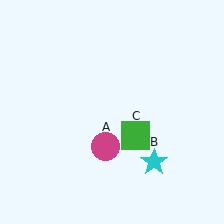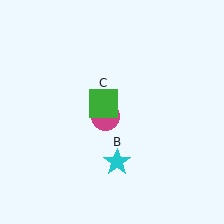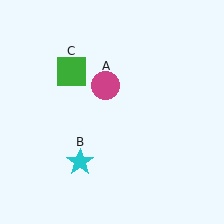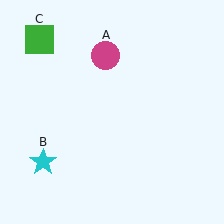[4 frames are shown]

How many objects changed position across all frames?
3 objects changed position: magenta circle (object A), cyan star (object B), green square (object C).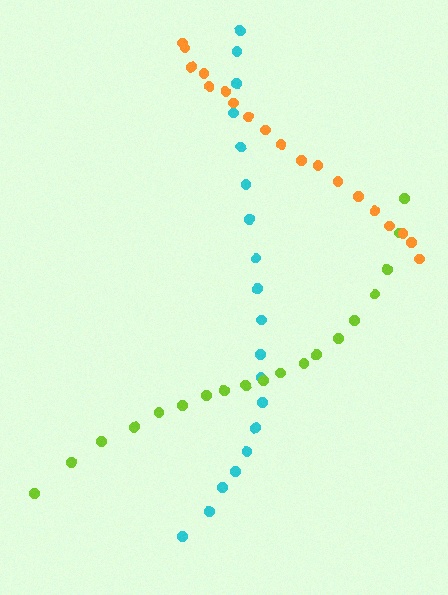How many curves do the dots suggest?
There are 3 distinct paths.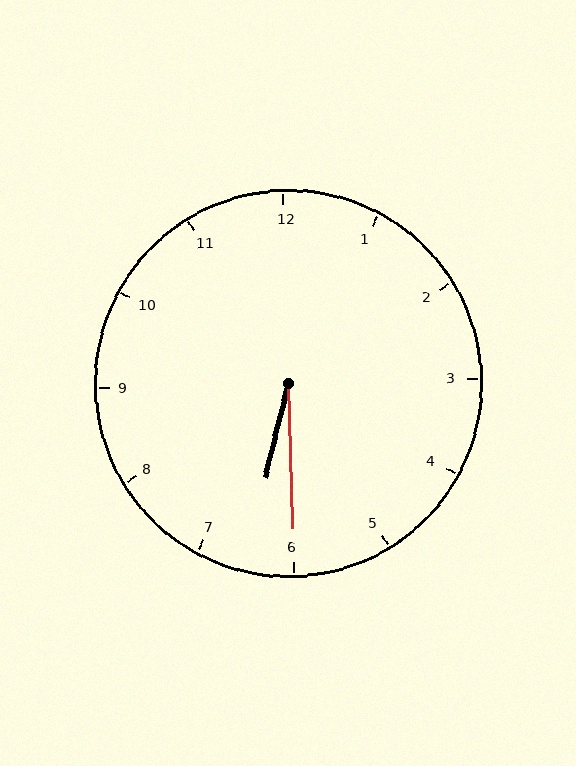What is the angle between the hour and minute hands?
Approximately 15 degrees.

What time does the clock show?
6:30.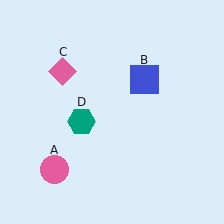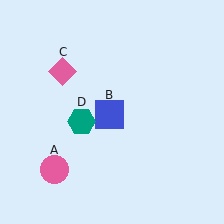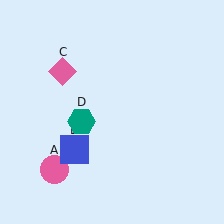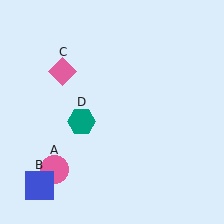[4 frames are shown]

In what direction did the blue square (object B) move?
The blue square (object B) moved down and to the left.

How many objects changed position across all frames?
1 object changed position: blue square (object B).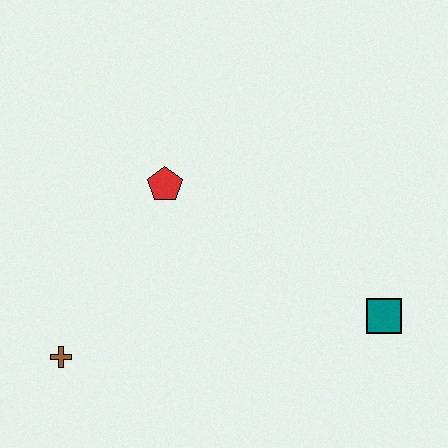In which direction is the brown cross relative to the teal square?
The brown cross is to the left of the teal square.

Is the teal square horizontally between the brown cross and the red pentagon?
No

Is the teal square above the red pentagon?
No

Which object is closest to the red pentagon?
The brown cross is closest to the red pentagon.